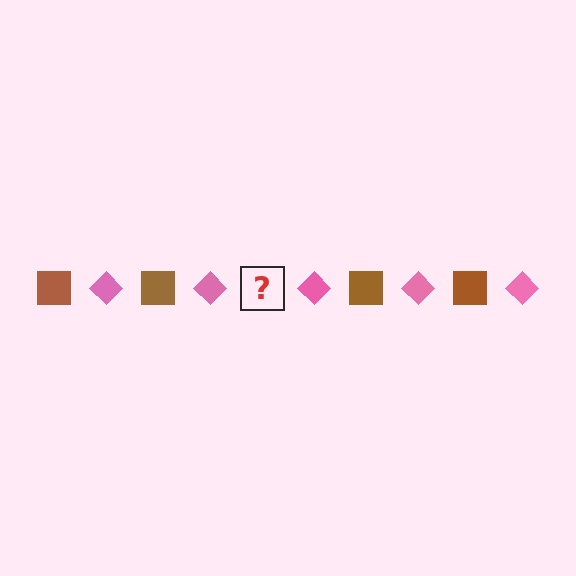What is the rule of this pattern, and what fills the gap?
The rule is that the pattern alternates between brown square and pink diamond. The gap should be filled with a brown square.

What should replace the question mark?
The question mark should be replaced with a brown square.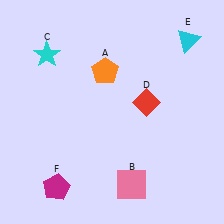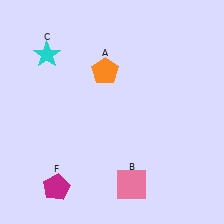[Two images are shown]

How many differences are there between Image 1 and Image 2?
There are 2 differences between the two images.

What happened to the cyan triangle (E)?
The cyan triangle (E) was removed in Image 2. It was in the top-right area of Image 1.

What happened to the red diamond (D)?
The red diamond (D) was removed in Image 2. It was in the top-right area of Image 1.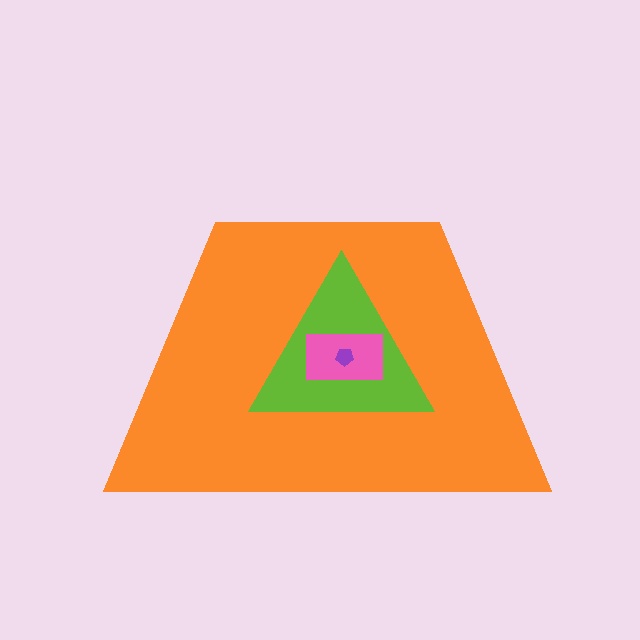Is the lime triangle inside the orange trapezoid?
Yes.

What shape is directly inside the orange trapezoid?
The lime triangle.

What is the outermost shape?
The orange trapezoid.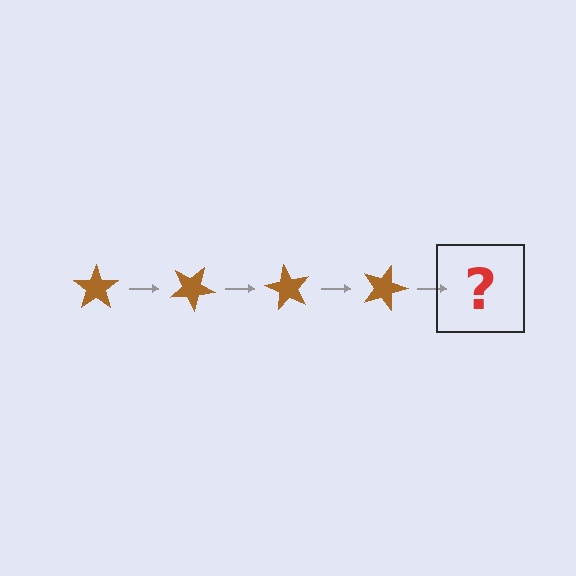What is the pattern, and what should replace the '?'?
The pattern is that the star rotates 30 degrees each step. The '?' should be a brown star rotated 120 degrees.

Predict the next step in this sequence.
The next step is a brown star rotated 120 degrees.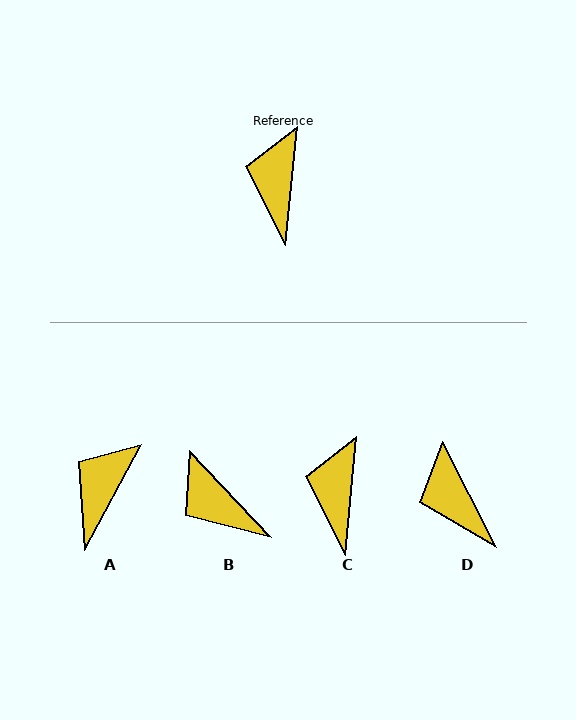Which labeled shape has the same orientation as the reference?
C.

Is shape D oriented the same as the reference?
No, it is off by about 33 degrees.